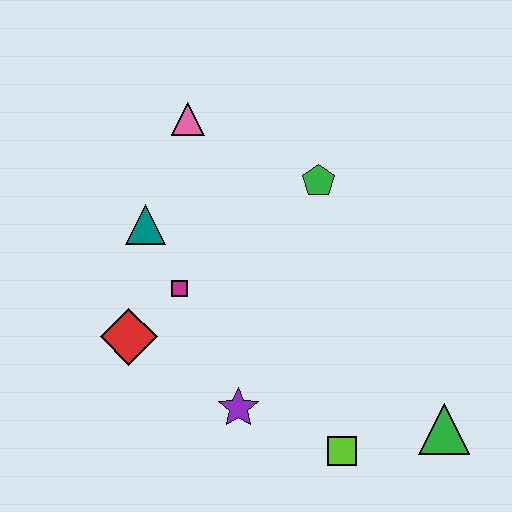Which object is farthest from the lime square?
The pink triangle is farthest from the lime square.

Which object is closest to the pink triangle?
The teal triangle is closest to the pink triangle.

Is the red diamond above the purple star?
Yes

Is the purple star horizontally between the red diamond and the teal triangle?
No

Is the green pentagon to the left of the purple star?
No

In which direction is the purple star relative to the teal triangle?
The purple star is below the teal triangle.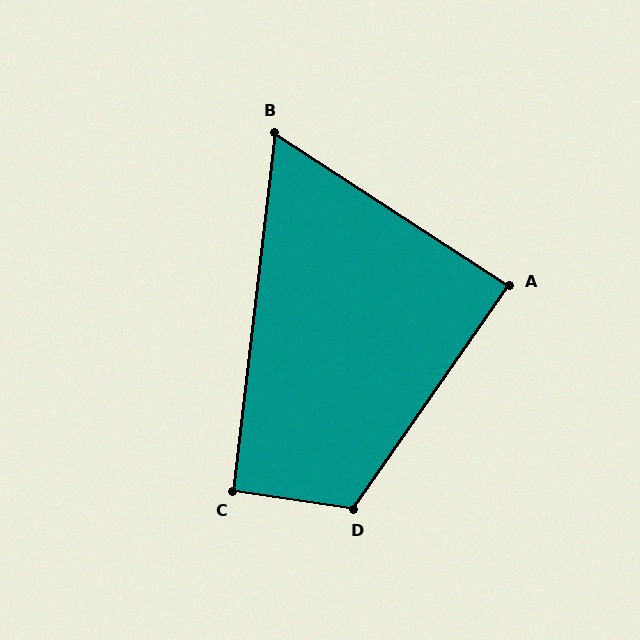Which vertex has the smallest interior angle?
B, at approximately 64 degrees.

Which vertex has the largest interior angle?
D, at approximately 116 degrees.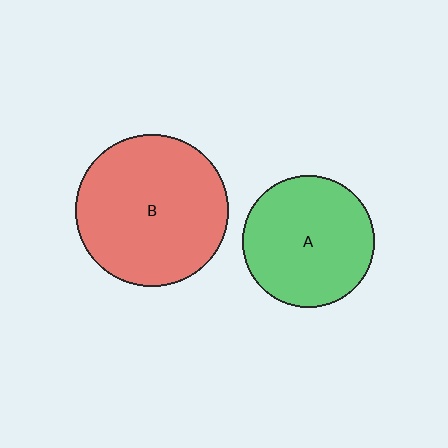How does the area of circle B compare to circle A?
Approximately 1.3 times.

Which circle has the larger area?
Circle B (red).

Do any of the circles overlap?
No, none of the circles overlap.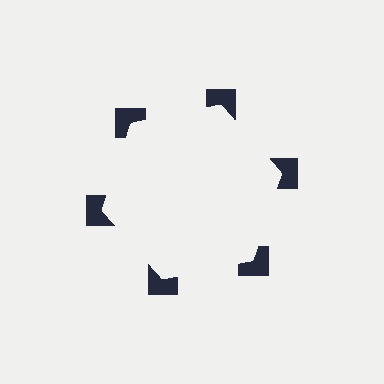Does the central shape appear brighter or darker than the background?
It typically appears slightly brighter than the background, even though no actual brightness change is drawn.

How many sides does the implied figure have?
6 sides.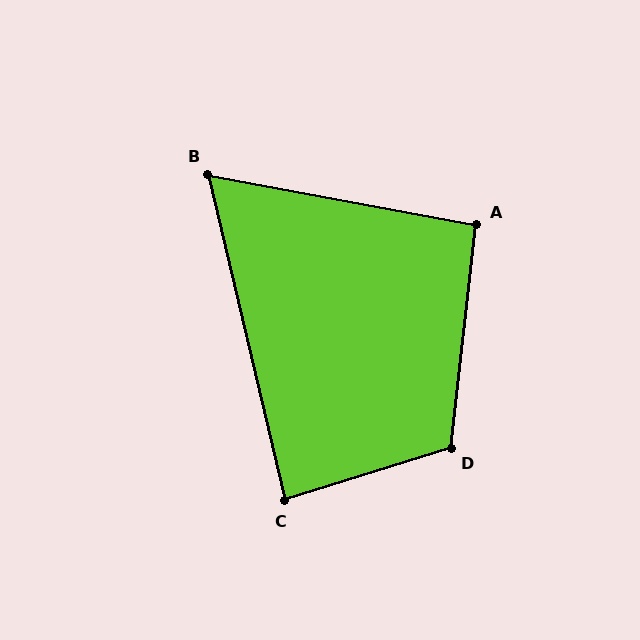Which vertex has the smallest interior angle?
B, at approximately 66 degrees.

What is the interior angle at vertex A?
Approximately 94 degrees (approximately right).